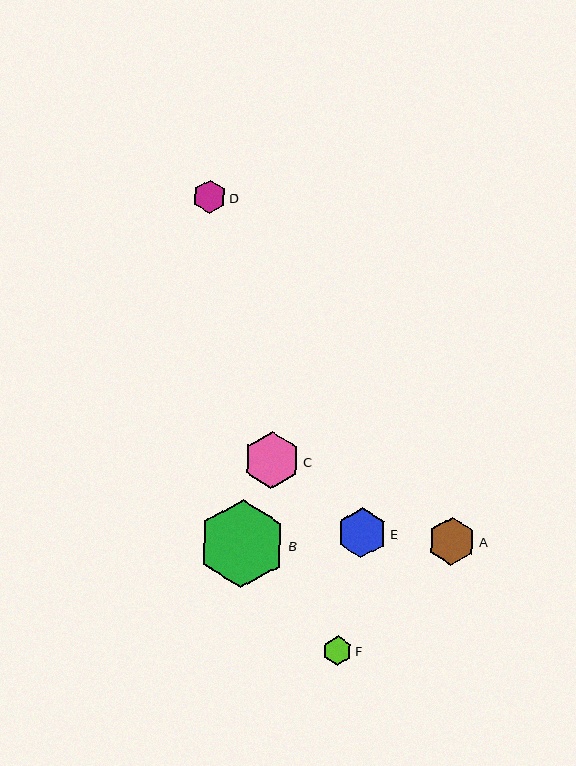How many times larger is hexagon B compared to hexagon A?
Hexagon B is approximately 1.8 times the size of hexagon A.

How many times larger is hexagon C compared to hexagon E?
Hexagon C is approximately 1.1 times the size of hexagon E.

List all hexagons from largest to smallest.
From largest to smallest: B, C, E, A, D, F.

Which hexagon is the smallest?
Hexagon F is the smallest with a size of approximately 29 pixels.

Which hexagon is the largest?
Hexagon B is the largest with a size of approximately 88 pixels.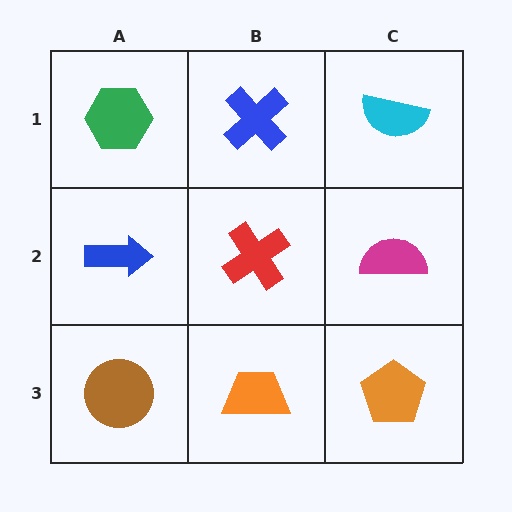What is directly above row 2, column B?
A blue cross.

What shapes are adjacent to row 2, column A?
A green hexagon (row 1, column A), a brown circle (row 3, column A), a red cross (row 2, column B).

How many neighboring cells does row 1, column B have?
3.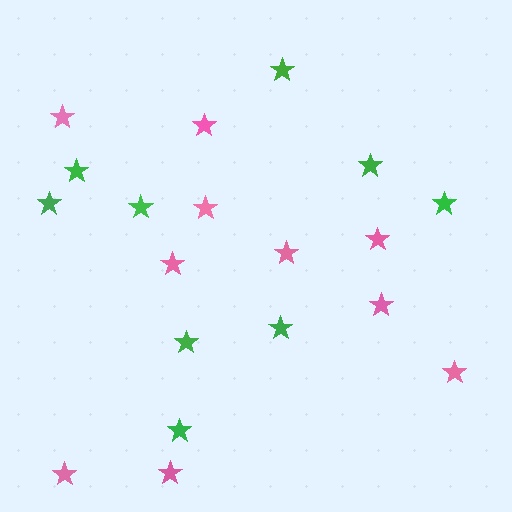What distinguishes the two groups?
There are 2 groups: one group of pink stars (10) and one group of green stars (9).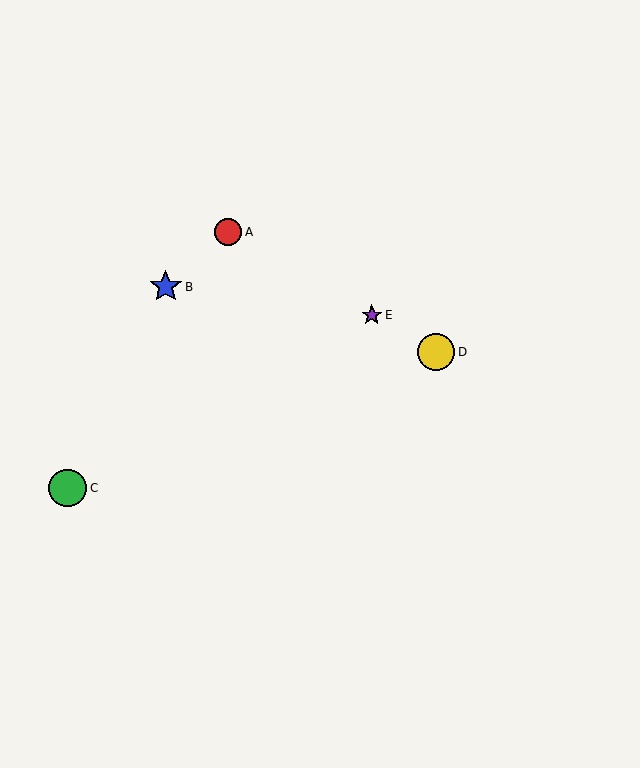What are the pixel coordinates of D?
Object D is at (436, 352).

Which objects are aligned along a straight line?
Objects A, D, E are aligned along a straight line.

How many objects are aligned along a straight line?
3 objects (A, D, E) are aligned along a straight line.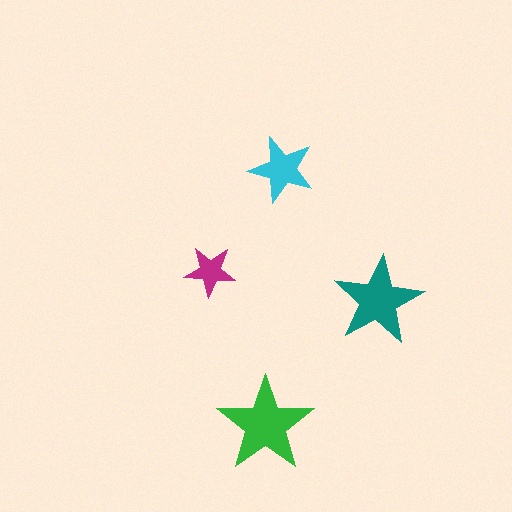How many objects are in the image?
There are 4 objects in the image.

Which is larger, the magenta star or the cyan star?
The cyan one.